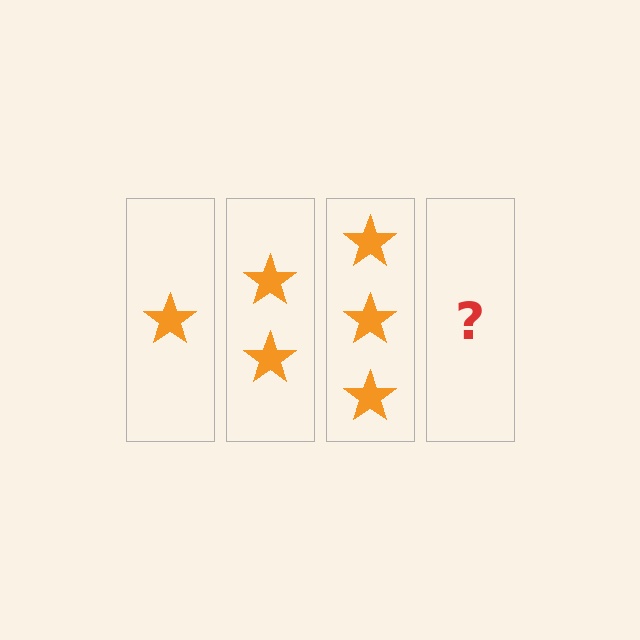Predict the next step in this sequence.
The next step is 4 stars.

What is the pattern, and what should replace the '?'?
The pattern is that each step adds one more star. The '?' should be 4 stars.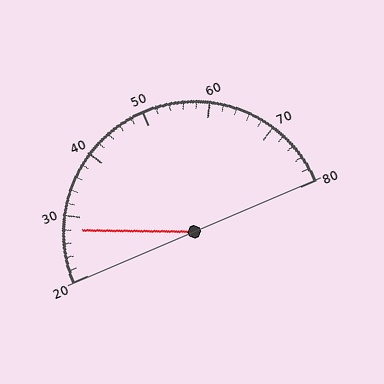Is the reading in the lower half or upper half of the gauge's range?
The reading is in the lower half of the range (20 to 80).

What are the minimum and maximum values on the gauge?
The gauge ranges from 20 to 80.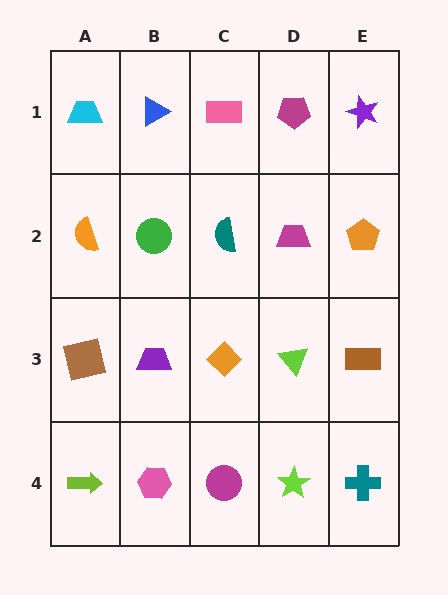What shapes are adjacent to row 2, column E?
A purple star (row 1, column E), a brown rectangle (row 3, column E), a magenta trapezoid (row 2, column D).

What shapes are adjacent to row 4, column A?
A brown square (row 3, column A), a pink hexagon (row 4, column B).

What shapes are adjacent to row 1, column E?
An orange pentagon (row 2, column E), a magenta pentagon (row 1, column D).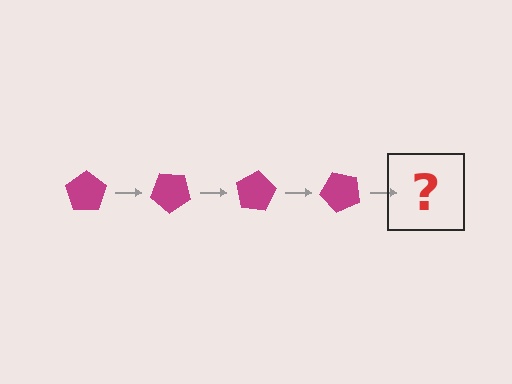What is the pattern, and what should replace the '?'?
The pattern is that the pentagon rotates 40 degrees each step. The '?' should be a magenta pentagon rotated 160 degrees.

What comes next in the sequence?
The next element should be a magenta pentagon rotated 160 degrees.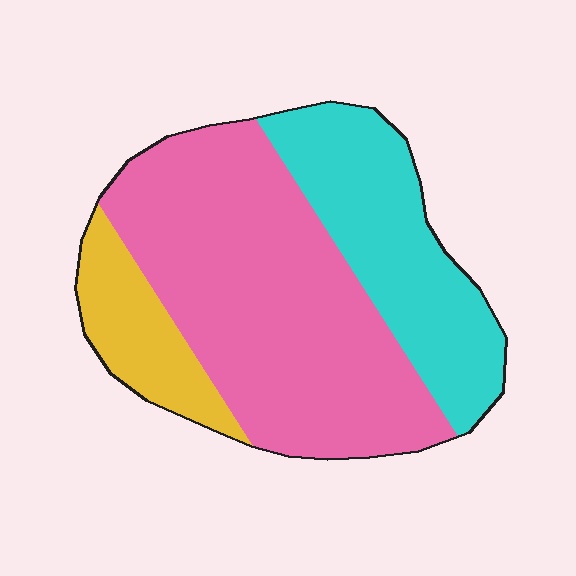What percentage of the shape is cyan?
Cyan takes up between a quarter and a half of the shape.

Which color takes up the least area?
Yellow, at roughly 15%.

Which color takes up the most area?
Pink, at roughly 55%.